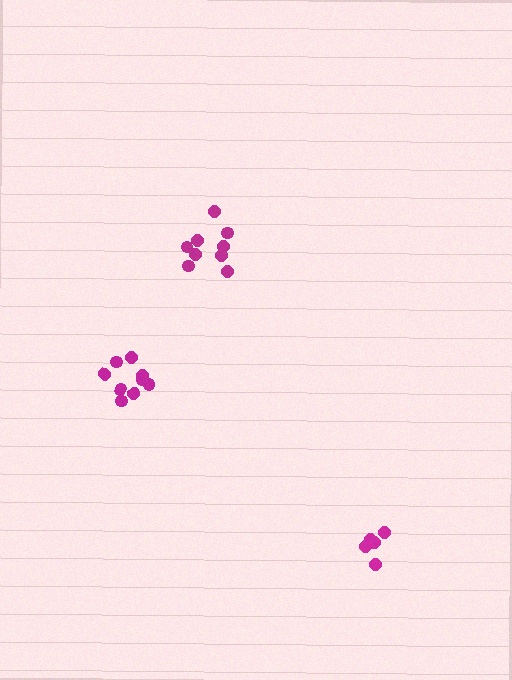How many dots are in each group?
Group 1: 9 dots, Group 2: 9 dots, Group 3: 5 dots (23 total).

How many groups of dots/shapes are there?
There are 3 groups.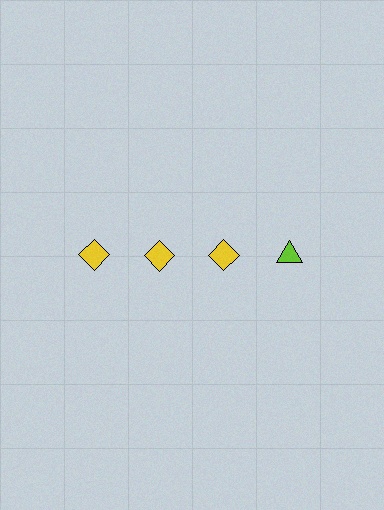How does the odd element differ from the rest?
It differs in both color (lime instead of yellow) and shape (triangle instead of diamond).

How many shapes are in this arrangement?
There are 4 shapes arranged in a grid pattern.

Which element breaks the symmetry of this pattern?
The lime triangle in the top row, second from right column breaks the symmetry. All other shapes are yellow diamonds.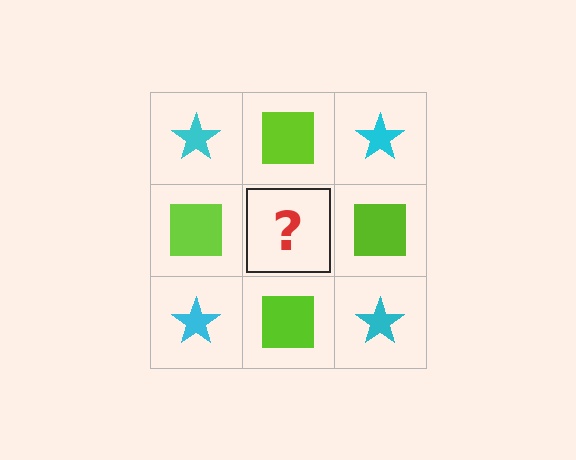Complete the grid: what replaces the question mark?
The question mark should be replaced with a cyan star.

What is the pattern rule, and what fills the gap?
The rule is that it alternates cyan star and lime square in a checkerboard pattern. The gap should be filled with a cyan star.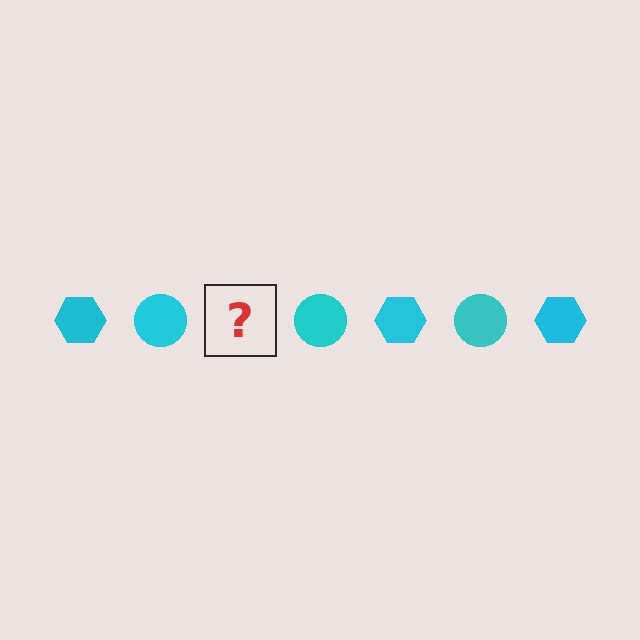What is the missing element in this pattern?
The missing element is a cyan hexagon.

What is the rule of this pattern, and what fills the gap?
The rule is that the pattern cycles through hexagon, circle shapes in cyan. The gap should be filled with a cyan hexagon.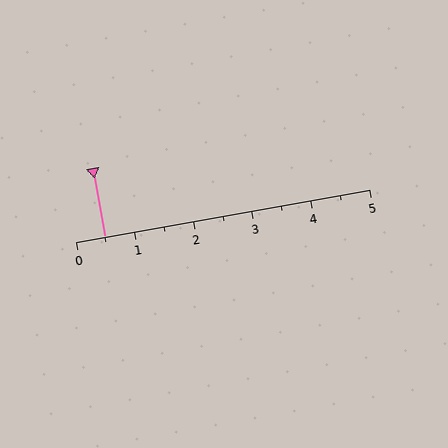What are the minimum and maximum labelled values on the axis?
The axis runs from 0 to 5.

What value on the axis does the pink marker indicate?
The marker indicates approximately 0.5.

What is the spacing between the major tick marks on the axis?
The major ticks are spaced 1 apart.